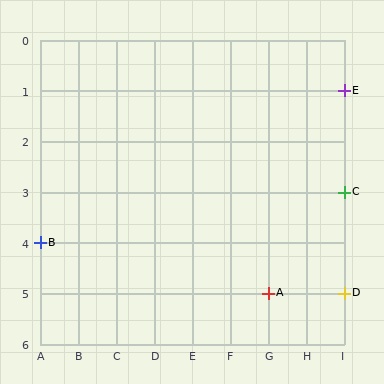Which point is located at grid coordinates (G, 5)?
Point A is at (G, 5).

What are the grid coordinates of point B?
Point B is at grid coordinates (A, 4).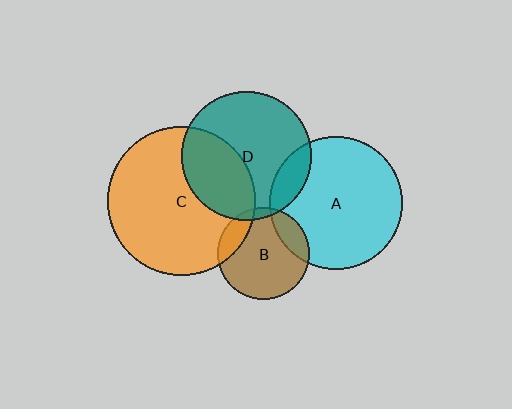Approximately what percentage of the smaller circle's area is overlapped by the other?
Approximately 15%.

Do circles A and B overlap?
Yes.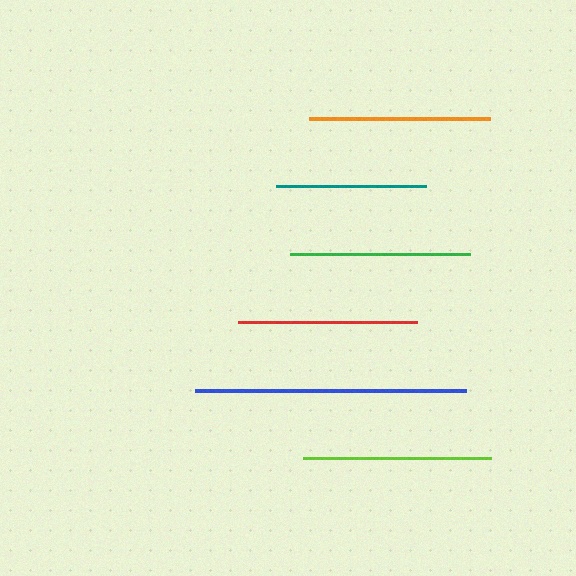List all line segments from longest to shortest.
From longest to shortest: blue, lime, orange, green, red, teal.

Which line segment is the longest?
The blue line is the longest at approximately 271 pixels.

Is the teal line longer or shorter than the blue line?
The blue line is longer than the teal line.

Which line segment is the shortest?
The teal line is the shortest at approximately 150 pixels.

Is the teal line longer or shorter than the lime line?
The lime line is longer than the teal line.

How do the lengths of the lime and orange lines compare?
The lime and orange lines are approximately the same length.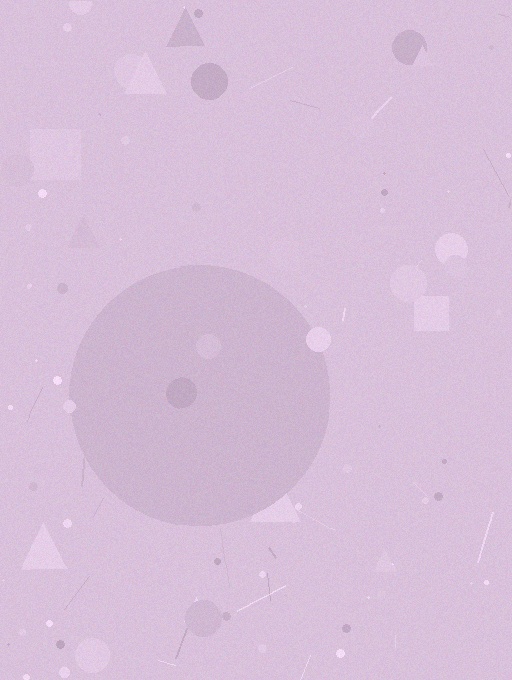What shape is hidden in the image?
A circle is hidden in the image.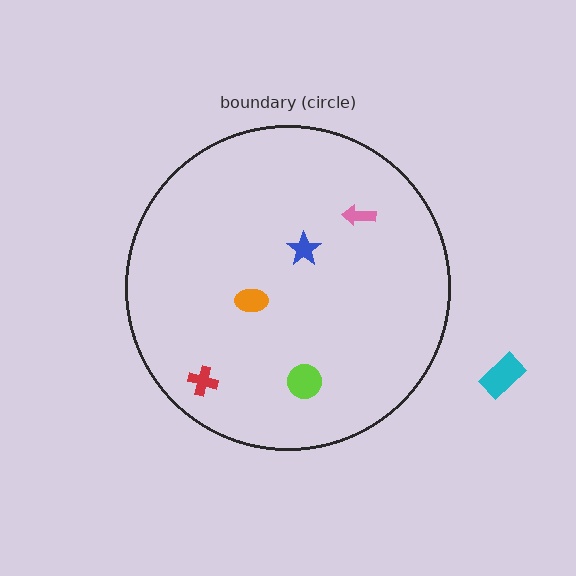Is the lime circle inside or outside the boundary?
Inside.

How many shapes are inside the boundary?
5 inside, 1 outside.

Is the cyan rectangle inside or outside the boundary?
Outside.